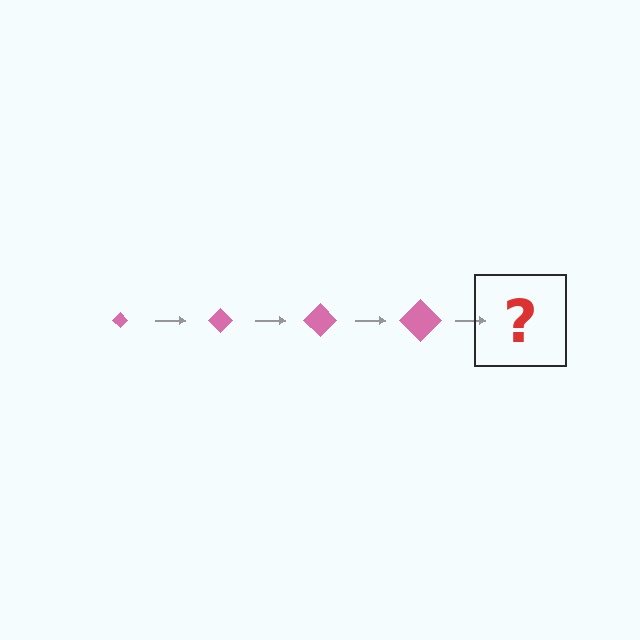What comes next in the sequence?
The next element should be a pink diamond, larger than the previous one.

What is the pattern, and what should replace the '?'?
The pattern is that the diamond gets progressively larger each step. The '?' should be a pink diamond, larger than the previous one.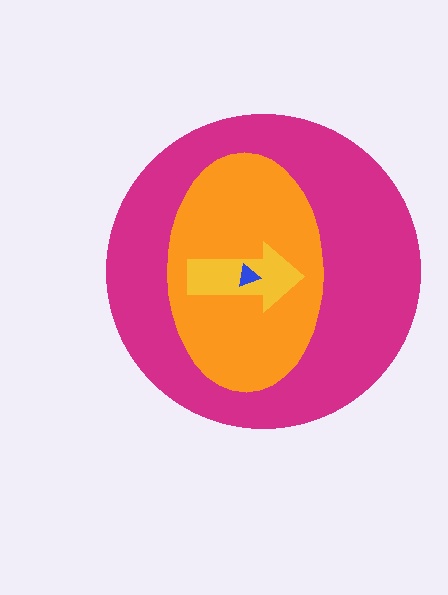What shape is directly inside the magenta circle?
The orange ellipse.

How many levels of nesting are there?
4.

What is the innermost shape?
The blue triangle.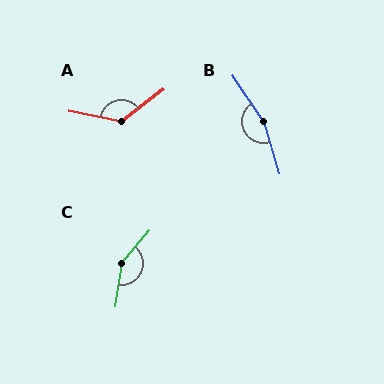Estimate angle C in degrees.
Approximately 147 degrees.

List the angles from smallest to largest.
A (131°), C (147°), B (163°).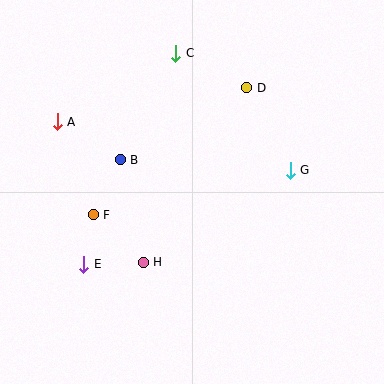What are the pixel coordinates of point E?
Point E is at (84, 264).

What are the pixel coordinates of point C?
Point C is at (176, 53).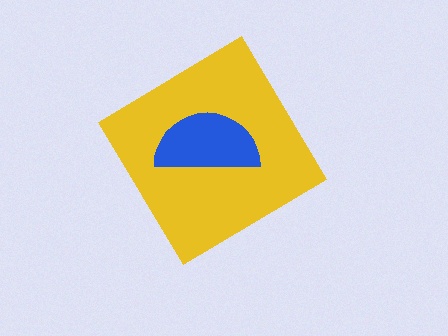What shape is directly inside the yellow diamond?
The blue semicircle.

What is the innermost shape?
The blue semicircle.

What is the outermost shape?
The yellow diamond.